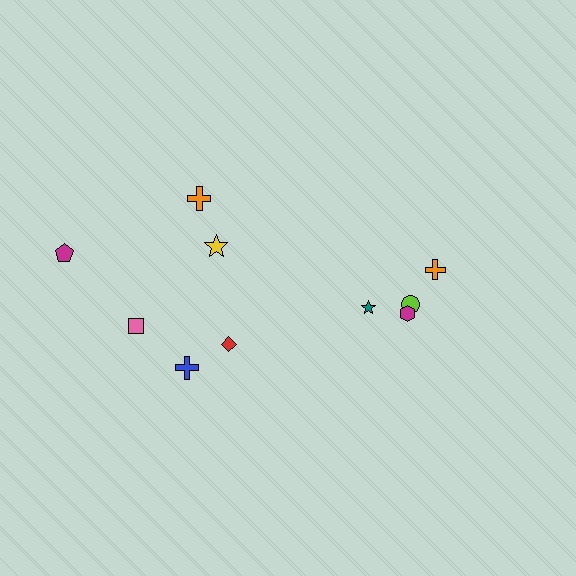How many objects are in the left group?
There are 6 objects.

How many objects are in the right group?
There are 4 objects.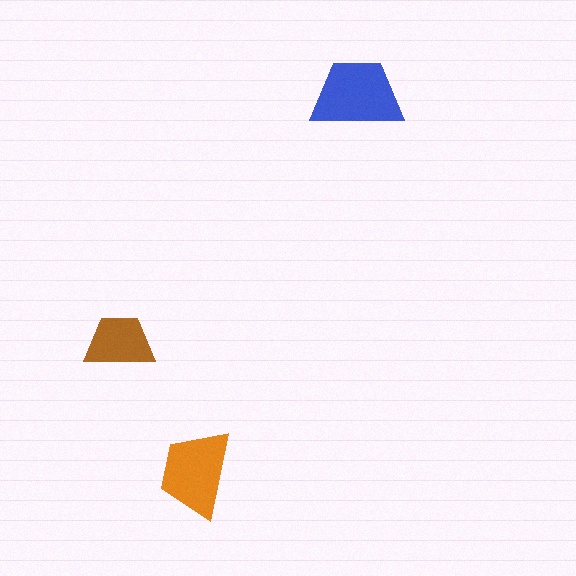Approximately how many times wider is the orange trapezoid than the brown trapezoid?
About 1.5 times wider.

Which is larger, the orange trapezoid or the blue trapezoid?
The blue one.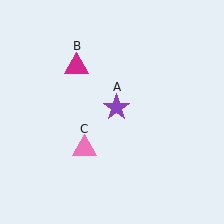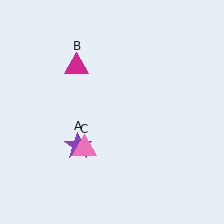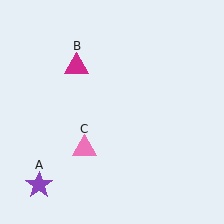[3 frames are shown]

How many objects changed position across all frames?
1 object changed position: purple star (object A).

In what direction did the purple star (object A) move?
The purple star (object A) moved down and to the left.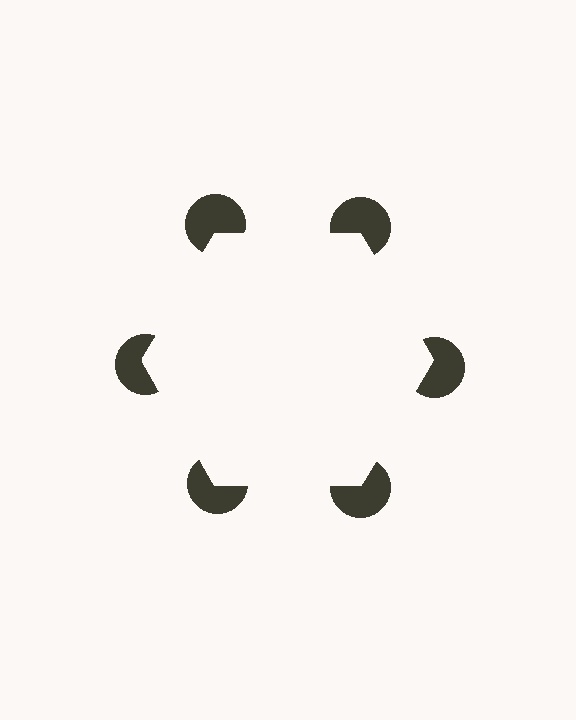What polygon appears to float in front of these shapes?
An illusory hexagon — its edges are inferred from the aligned wedge cuts in the pac-man discs, not physically drawn.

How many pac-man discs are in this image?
There are 6 — one at each vertex of the illusory hexagon.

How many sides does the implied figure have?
6 sides.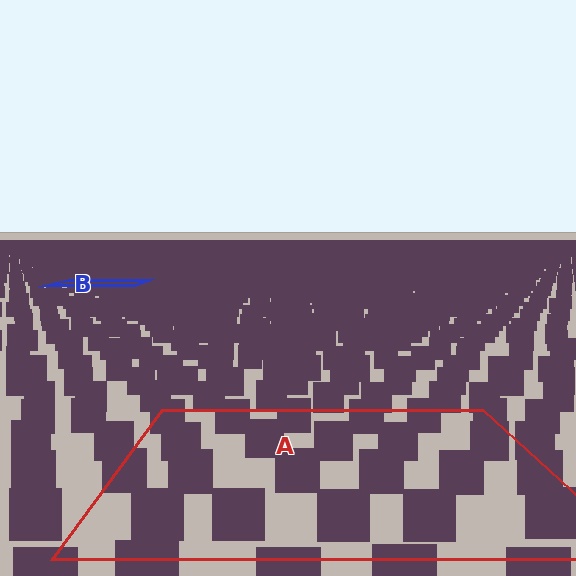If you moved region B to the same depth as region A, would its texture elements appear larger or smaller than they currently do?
They would appear larger. At a closer depth, the same texture elements are projected at a bigger on-screen size.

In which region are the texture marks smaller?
The texture marks are smaller in region B, because it is farther away.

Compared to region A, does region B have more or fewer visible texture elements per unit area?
Region B has more texture elements per unit area — they are packed more densely because it is farther away.